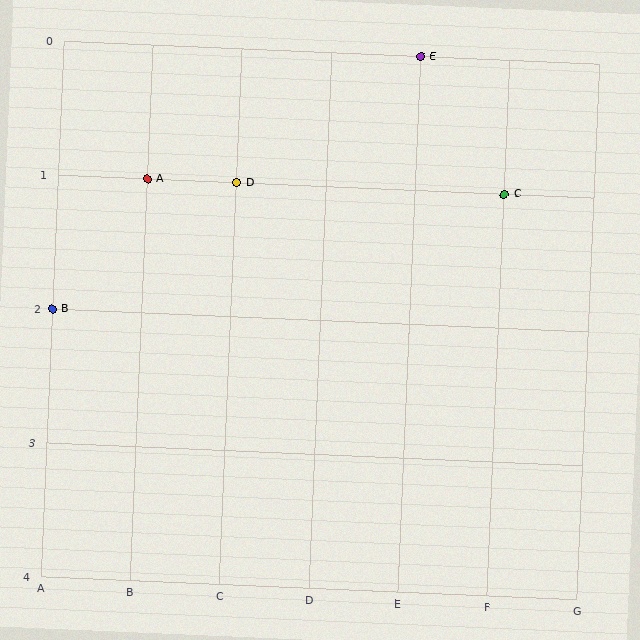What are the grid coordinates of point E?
Point E is at grid coordinates (E, 0).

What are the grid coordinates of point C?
Point C is at grid coordinates (F, 1).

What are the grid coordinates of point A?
Point A is at grid coordinates (B, 1).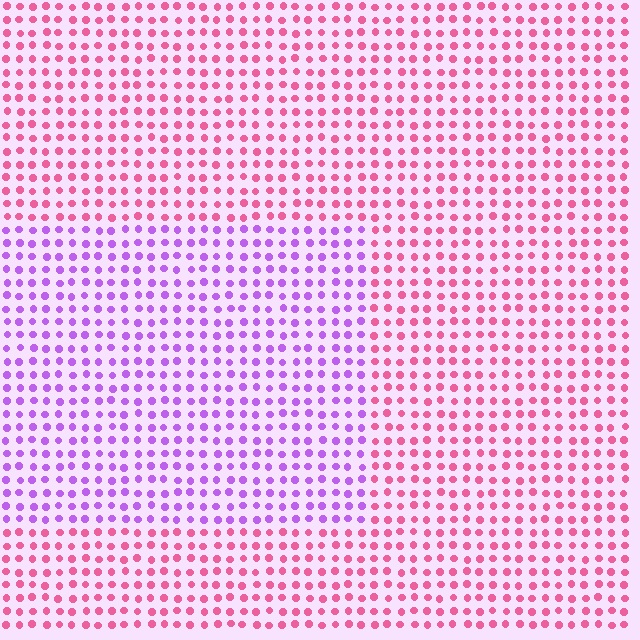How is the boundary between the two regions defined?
The boundary is defined purely by a slight shift in hue (about 54 degrees). Spacing, size, and orientation are identical on both sides.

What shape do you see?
I see a rectangle.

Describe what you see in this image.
The image is filled with small pink elements in a uniform arrangement. A rectangle-shaped region is visible where the elements are tinted to a slightly different hue, forming a subtle color boundary.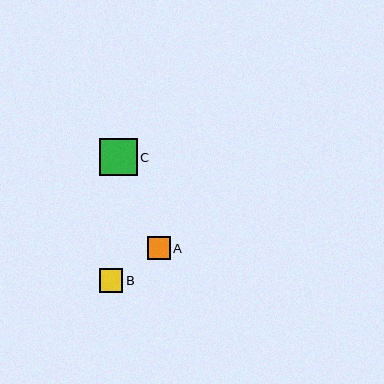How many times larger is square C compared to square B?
Square C is approximately 1.6 times the size of square B.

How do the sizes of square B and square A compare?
Square B and square A are approximately the same size.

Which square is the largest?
Square C is the largest with a size of approximately 37 pixels.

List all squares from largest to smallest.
From largest to smallest: C, B, A.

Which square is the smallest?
Square A is the smallest with a size of approximately 23 pixels.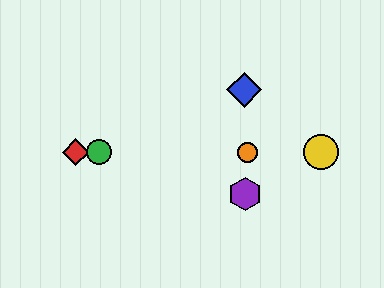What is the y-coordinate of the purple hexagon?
The purple hexagon is at y≈194.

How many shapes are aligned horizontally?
4 shapes (the red diamond, the green circle, the yellow circle, the orange circle) are aligned horizontally.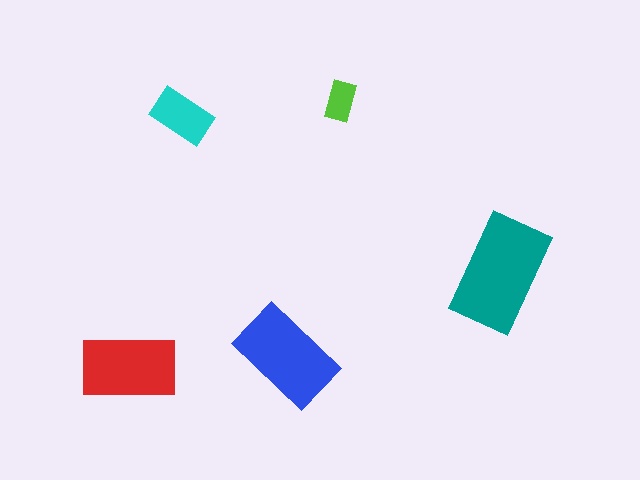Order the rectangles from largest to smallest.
the teal one, the blue one, the red one, the cyan one, the lime one.